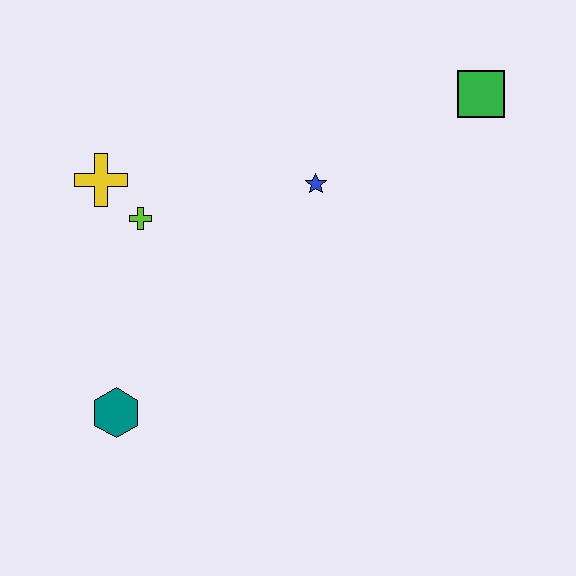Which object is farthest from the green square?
The teal hexagon is farthest from the green square.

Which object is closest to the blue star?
The lime cross is closest to the blue star.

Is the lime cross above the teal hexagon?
Yes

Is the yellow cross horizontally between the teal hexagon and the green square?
No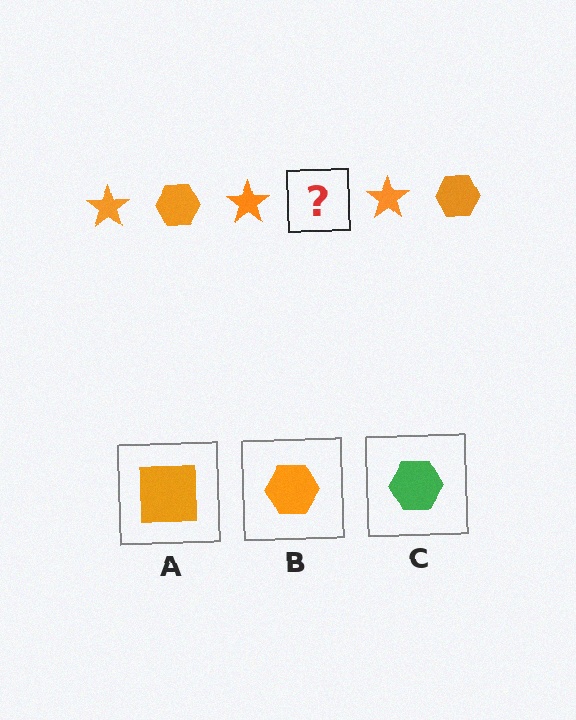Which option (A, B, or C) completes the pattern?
B.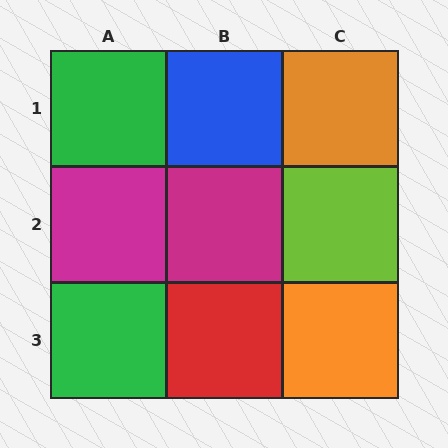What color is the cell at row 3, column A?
Green.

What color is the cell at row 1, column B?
Blue.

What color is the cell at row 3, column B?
Red.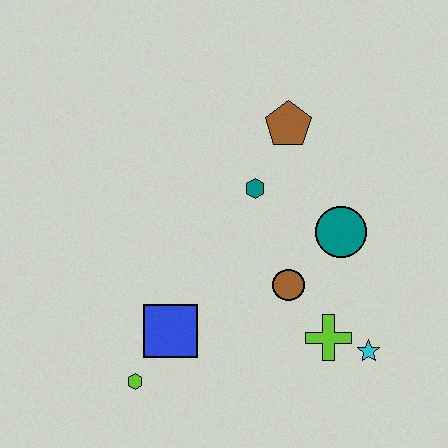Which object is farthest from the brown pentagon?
The lime hexagon is farthest from the brown pentagon.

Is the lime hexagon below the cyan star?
Yes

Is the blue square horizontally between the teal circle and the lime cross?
No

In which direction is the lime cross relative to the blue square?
The lime cross is to the right of the blue square.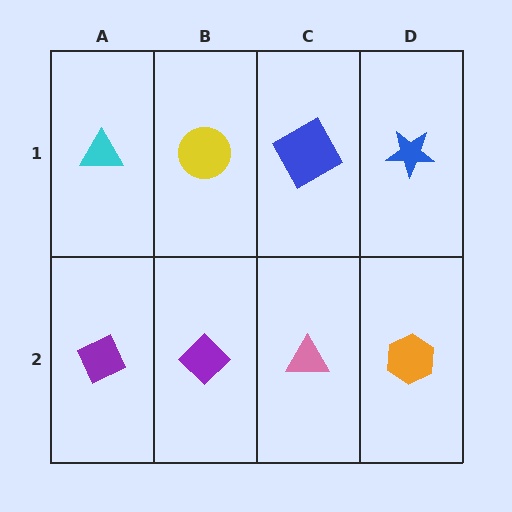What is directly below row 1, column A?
A purple diamond.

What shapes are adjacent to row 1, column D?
An orange hexagon (row 2, column D), a blue square (row 1, column C).